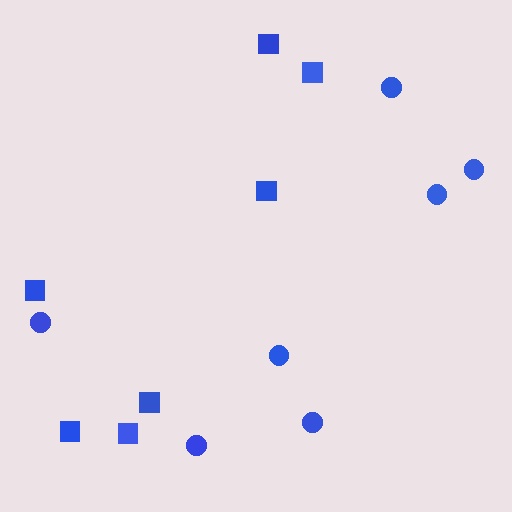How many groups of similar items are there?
There are 2 groups: one group of squares (7) and one group of circles (7).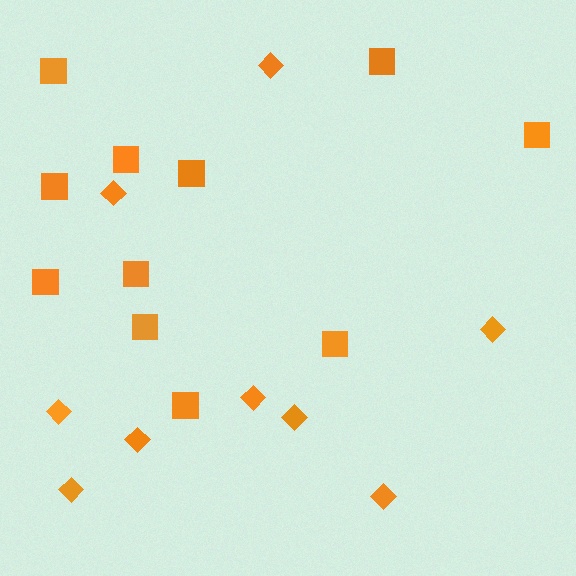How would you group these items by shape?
There are 2 groups: one group of diamonds (9) and one group of squares (11).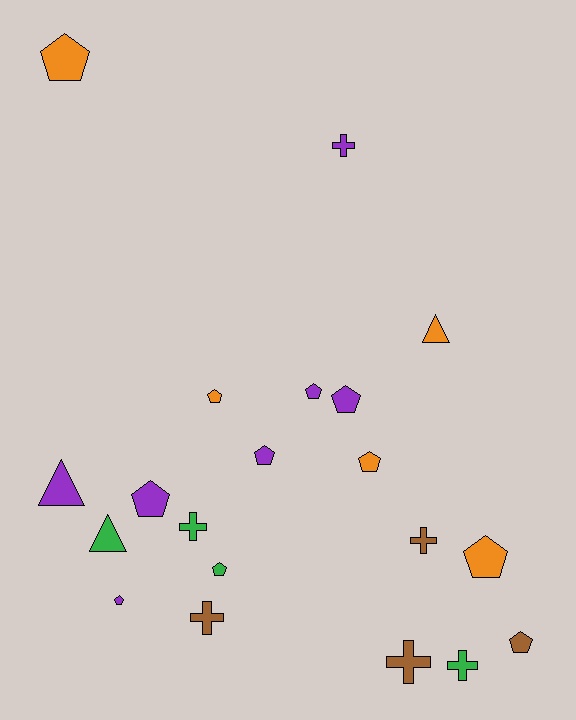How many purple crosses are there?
There is 1 purple cross.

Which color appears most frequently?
Purple, with 7 objects.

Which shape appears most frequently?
Pentagon, with 11 objects.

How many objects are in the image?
There are 20 objects.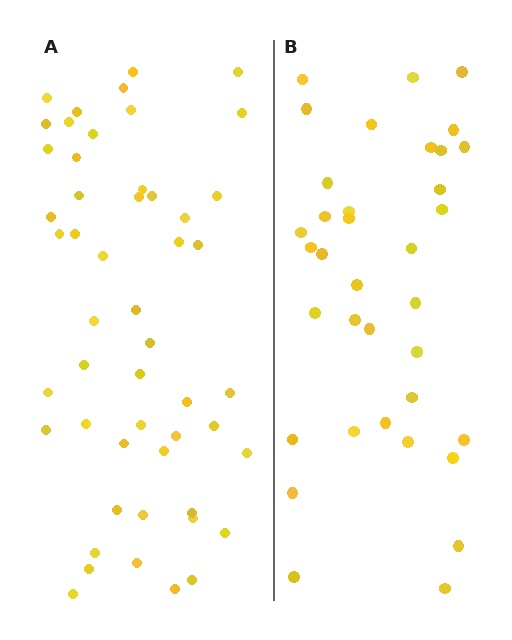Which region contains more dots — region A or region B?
Region A (the left region) has more dots.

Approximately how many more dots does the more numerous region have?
Region A has approximately 15 more dots than region B.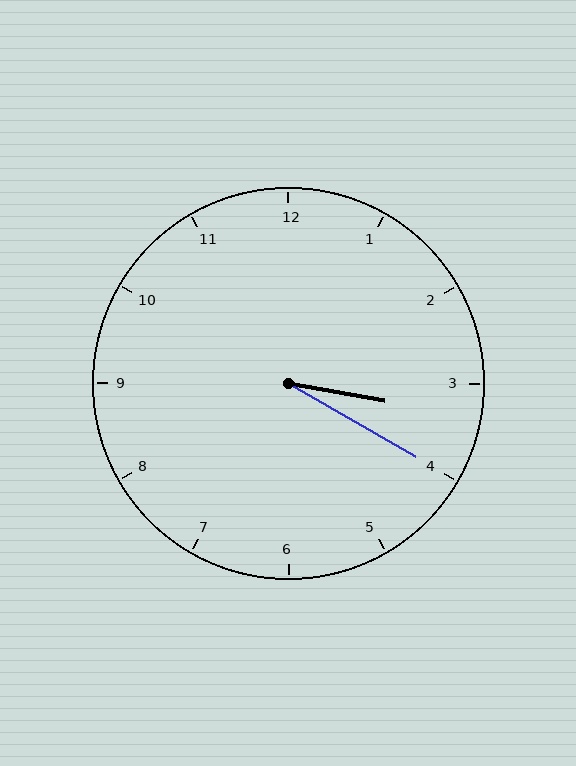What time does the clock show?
3:20.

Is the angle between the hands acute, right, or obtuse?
It is acute.